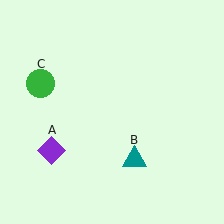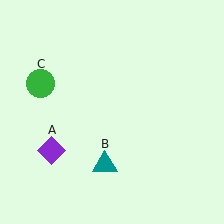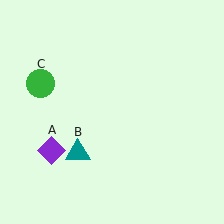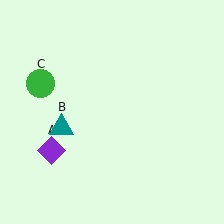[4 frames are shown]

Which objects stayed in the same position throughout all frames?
Purple diamond (object A) and green circle (object C) remained stationary.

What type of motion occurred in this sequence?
The teal triangle (object B) rotated clockwise around the center of the scene.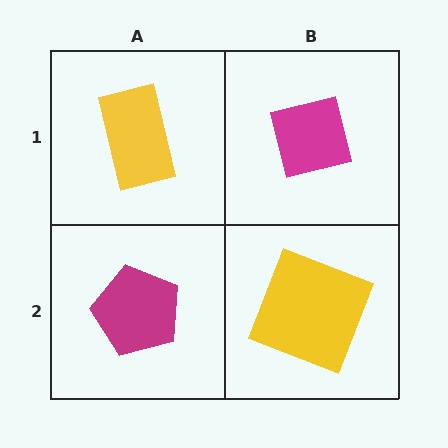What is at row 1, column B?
A magenta square.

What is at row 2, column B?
A yellow square.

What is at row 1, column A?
A yellow rectangle.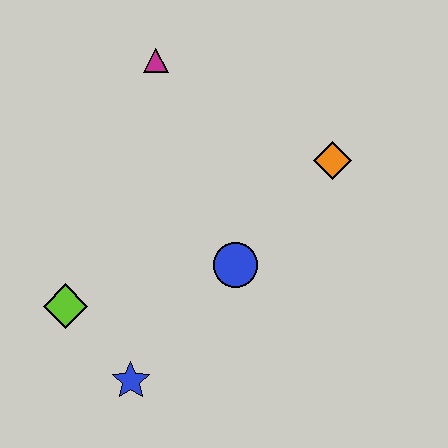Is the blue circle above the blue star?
Yes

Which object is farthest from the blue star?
The magenta triangle is farthest from the blue star.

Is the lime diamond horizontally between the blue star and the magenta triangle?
No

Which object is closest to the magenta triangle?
The orange diamond is closest to the magenta triangle.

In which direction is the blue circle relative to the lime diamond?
The blue circle is to the right of the lime diamond.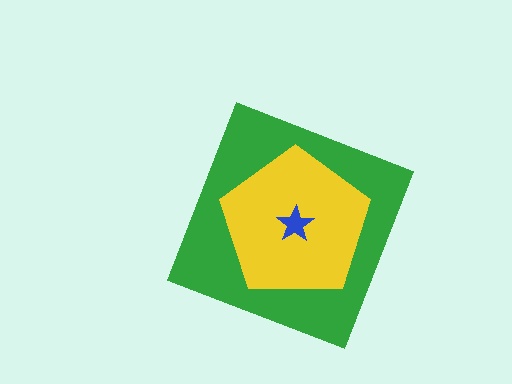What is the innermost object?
The blue star.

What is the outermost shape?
The green diamond.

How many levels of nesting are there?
3.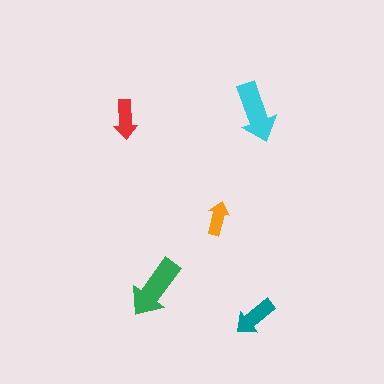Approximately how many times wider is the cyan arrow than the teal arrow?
About 1.5 times wider.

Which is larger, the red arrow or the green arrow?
The green one.